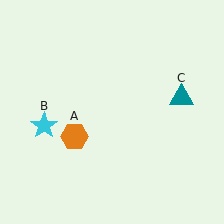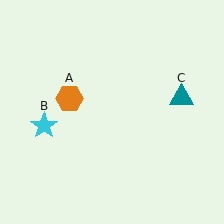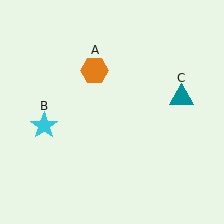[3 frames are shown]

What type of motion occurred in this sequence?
The orange hexagon (object A) rotated clockwise around the center of the scene.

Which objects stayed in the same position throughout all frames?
Cyan star (object B) and teal triangle (object C) remained stationary.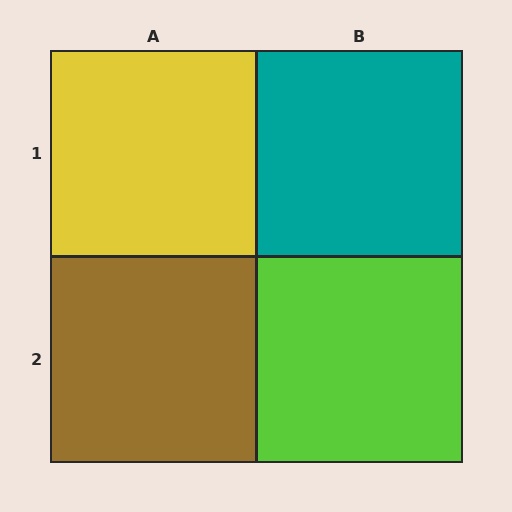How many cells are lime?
1 cell is lime.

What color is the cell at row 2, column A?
Brown.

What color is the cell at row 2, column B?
Lime.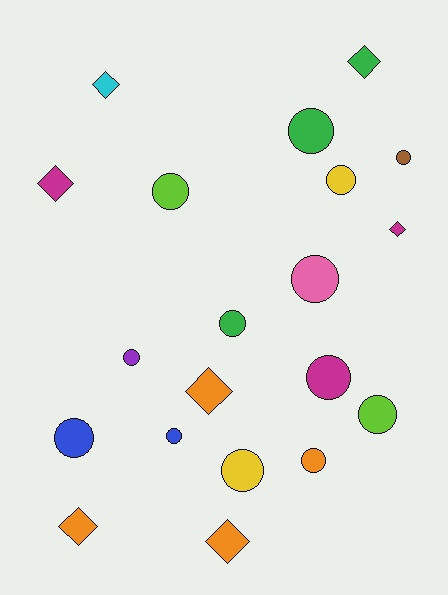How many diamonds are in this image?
There are 7 diamonds.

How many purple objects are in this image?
There is 1 purple object.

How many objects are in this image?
There are 20 objects.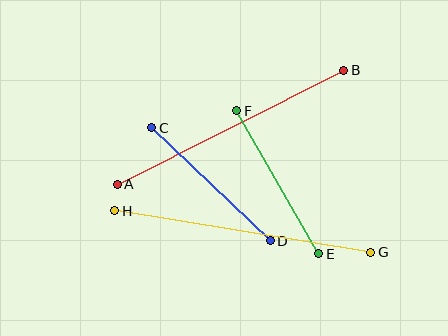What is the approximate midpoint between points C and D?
The midpoint is at approximately (211, 184) pixels.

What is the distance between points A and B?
The distance is approximately 253 pixels.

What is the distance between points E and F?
The distance is approximately 165 pixels.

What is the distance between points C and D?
The distance is approximately 164 pixels.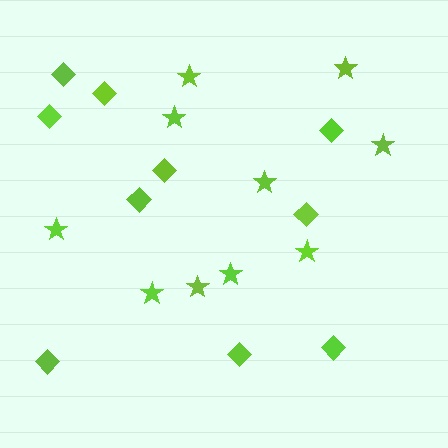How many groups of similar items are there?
There are 2 groups: one group of diamonds (10) and one group of stars (10).